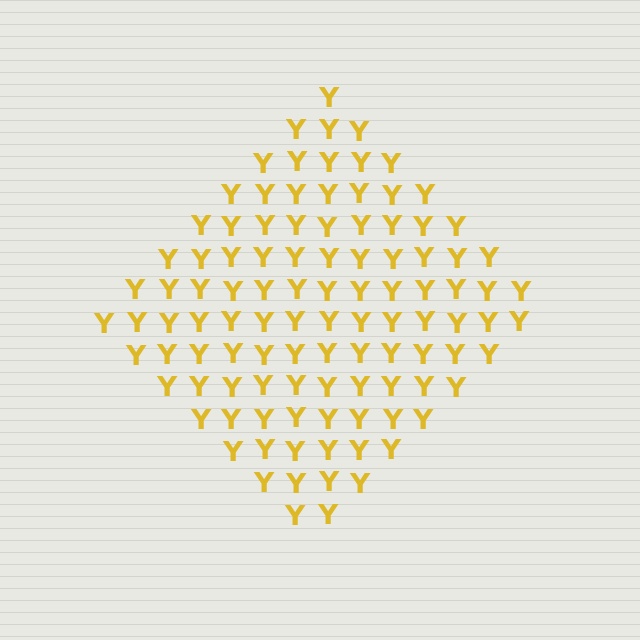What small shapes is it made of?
It is made of small letter Y's.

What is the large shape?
The large shape is a diamond.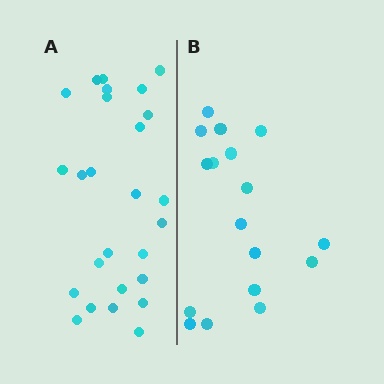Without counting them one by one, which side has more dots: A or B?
Region A (the left region) has more dots.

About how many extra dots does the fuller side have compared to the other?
Region A has roughly 8 or so more dots than region B.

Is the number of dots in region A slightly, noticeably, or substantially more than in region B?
Region A has substantially more. The ratio is roughly 1.5 to 1.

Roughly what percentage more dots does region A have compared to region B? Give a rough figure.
About 55% more.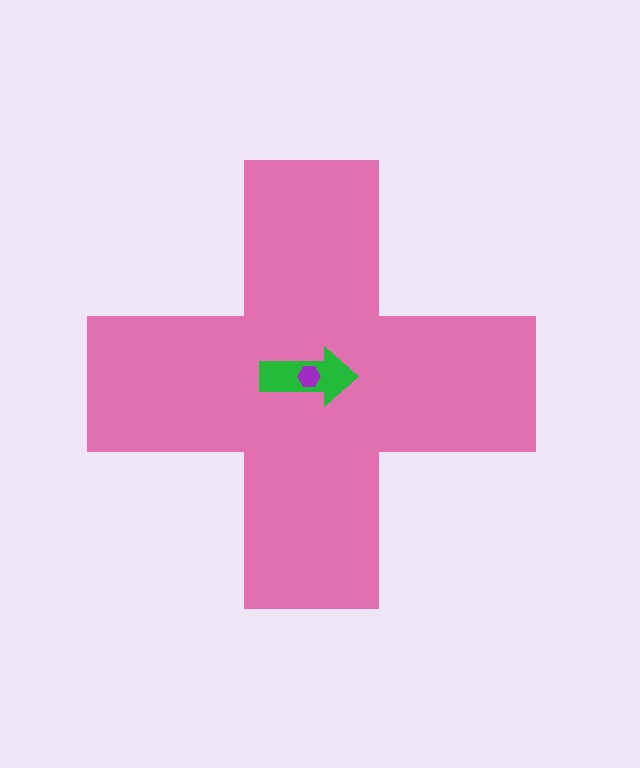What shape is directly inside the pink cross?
The green arrow.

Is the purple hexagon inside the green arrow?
Yes.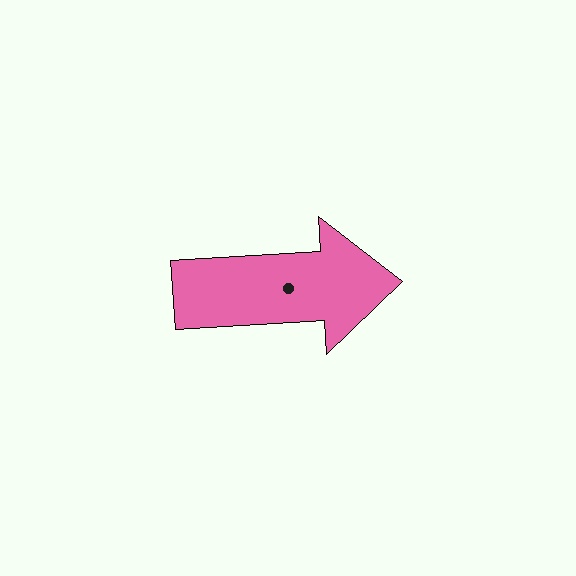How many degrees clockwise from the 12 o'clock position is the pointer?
Approximately 87 degrees.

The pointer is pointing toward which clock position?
Roughly 3 o'clock.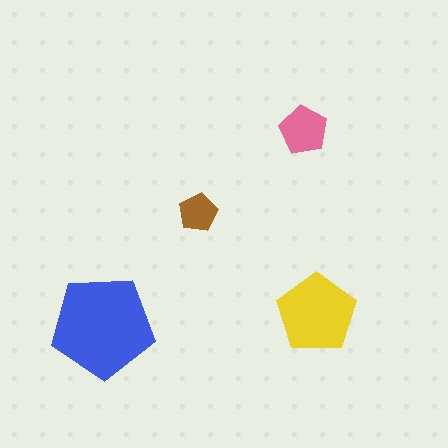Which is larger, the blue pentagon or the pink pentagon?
The blue one.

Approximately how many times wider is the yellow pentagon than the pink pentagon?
About 1.5 times wider.